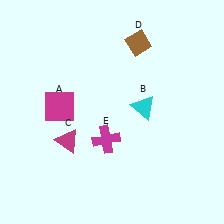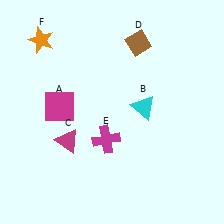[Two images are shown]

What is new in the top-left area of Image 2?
An orange star (F) was added in the top-left area of Image 2.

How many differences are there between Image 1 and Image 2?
There is 1 difference between the two images.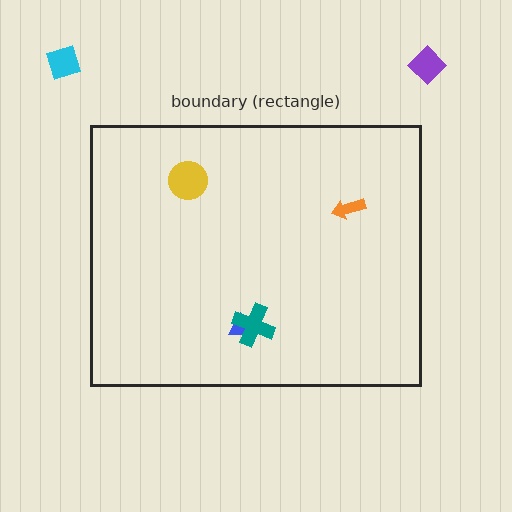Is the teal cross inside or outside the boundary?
Inside.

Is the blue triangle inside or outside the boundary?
Inside.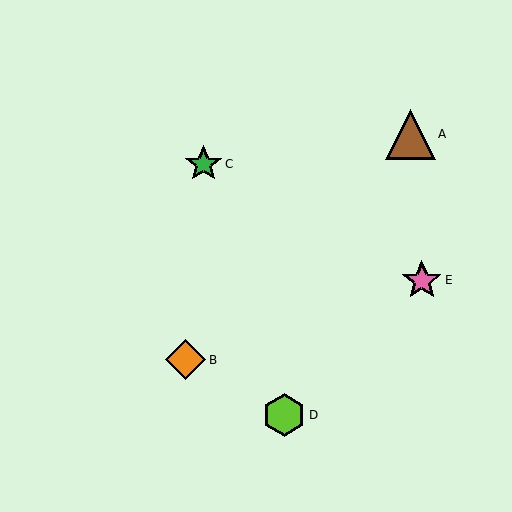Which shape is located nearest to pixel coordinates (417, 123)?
The brown triangle (labeled A) at (410, 134) is nearest to that location.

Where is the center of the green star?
The center of the green star is at (203, 164).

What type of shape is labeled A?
Shape A is a brown triangle.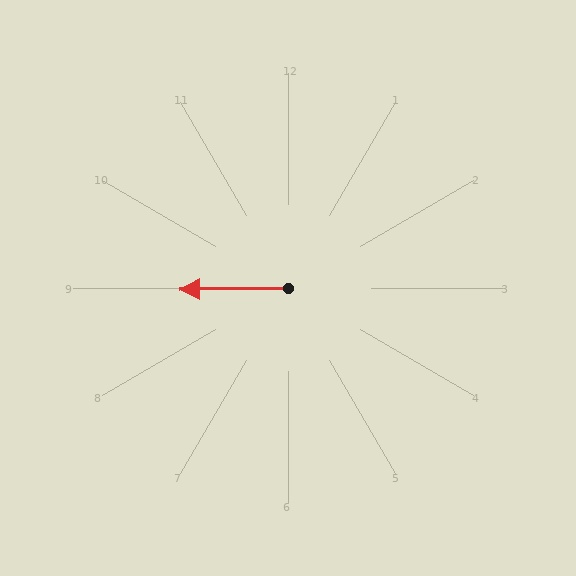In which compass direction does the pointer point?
West.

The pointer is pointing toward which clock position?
Roughly 9 o'clock.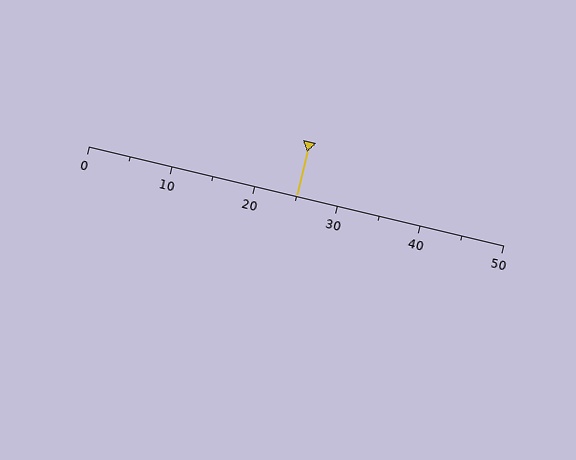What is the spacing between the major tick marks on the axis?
The major ticks are spaced 10 apart.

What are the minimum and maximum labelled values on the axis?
The axis runs from 0 to 50.